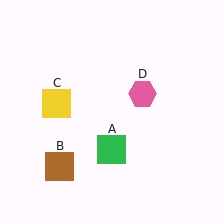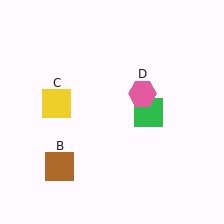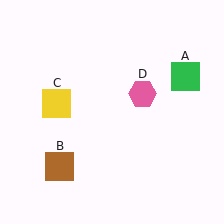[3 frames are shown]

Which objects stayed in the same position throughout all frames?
Brown square (object B) and yellow square (object C) and pink hexagon (object D) remained stationary.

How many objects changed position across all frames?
1 object changed position: green square (object A).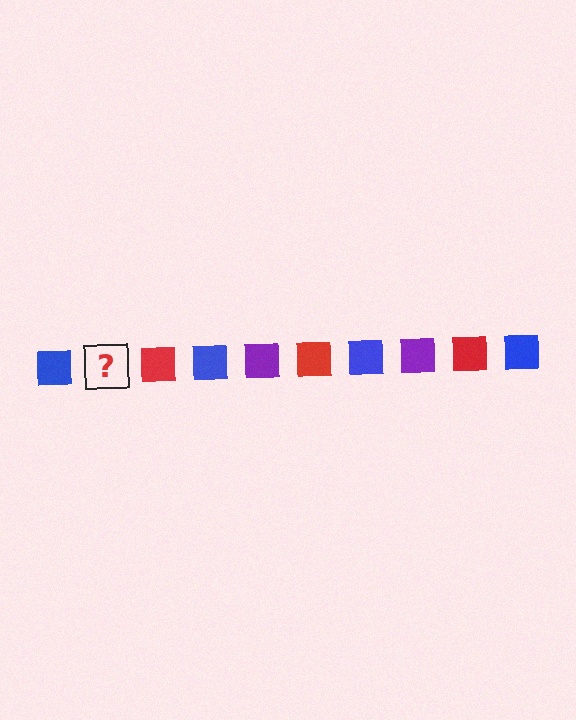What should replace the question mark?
The question mark should be replaced with a purple square.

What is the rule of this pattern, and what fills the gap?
The rule is that the pattern cycles through blue, purple, red squares. The gap should be filled with a purple square.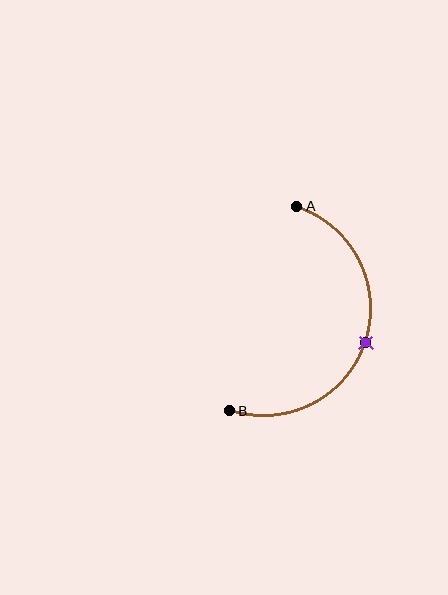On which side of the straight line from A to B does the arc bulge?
The arc bulges to the right of the straight line connecting A and B.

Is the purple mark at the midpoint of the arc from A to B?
Yes. The purple mark lies on the arc at equal arc-length from both A and B — it is the arc midpoint.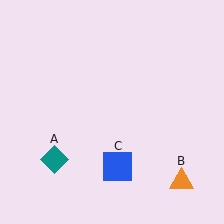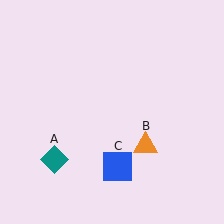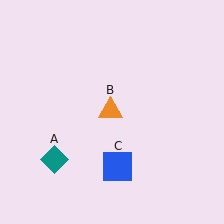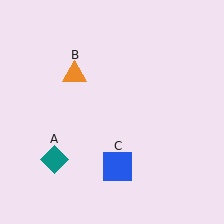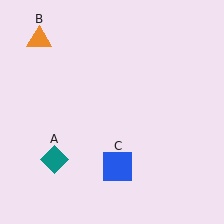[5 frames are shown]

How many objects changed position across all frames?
1 object changed position: orange triangle (object B).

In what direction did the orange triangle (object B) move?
The orange triangle (object B) moved up and to the left.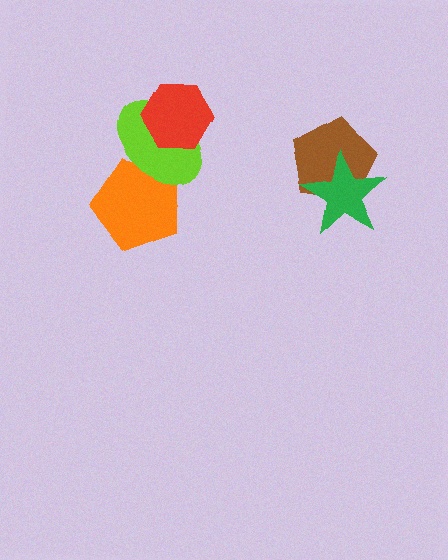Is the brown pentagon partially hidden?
Yes, it is partially covered by another shape.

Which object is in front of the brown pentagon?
The green star is in front of the brown pentagon.